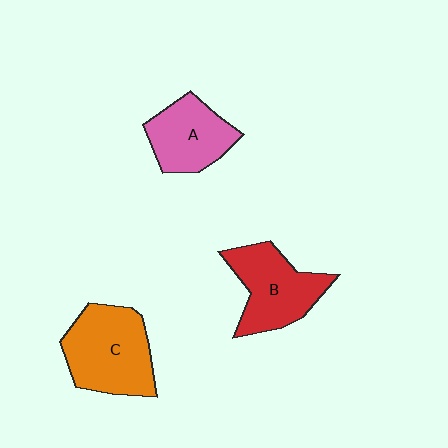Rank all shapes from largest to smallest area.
From largest to smallest: C (orange), B (red), A (pink).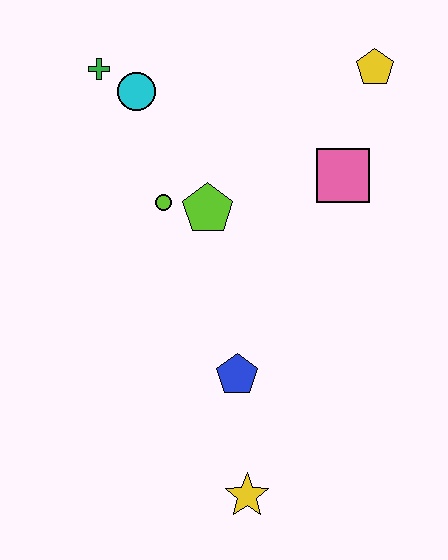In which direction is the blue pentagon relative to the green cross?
The blue pentagon is below the green cross.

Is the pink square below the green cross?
Yes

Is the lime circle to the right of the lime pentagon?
No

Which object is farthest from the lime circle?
The yellow star is farthest from the lime circle.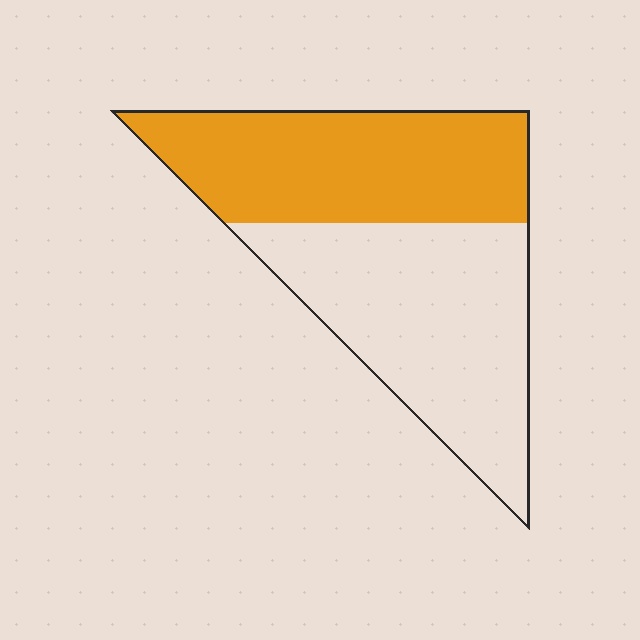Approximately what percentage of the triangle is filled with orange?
Approximately 45%.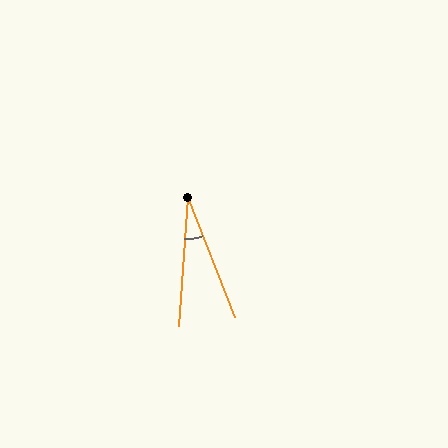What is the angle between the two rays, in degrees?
Approximately 25 degrees.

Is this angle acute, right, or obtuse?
It is acute.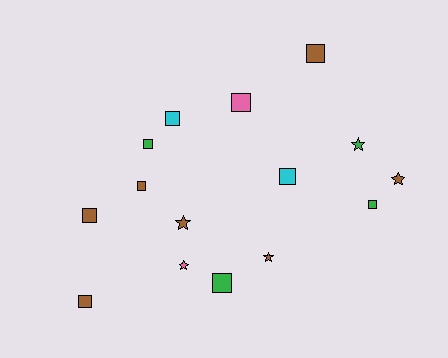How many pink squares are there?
There is 1 pink square.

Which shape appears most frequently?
Square, with 10 objects.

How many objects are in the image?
There are 15 objects.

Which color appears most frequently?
Brown, with 7 objects.